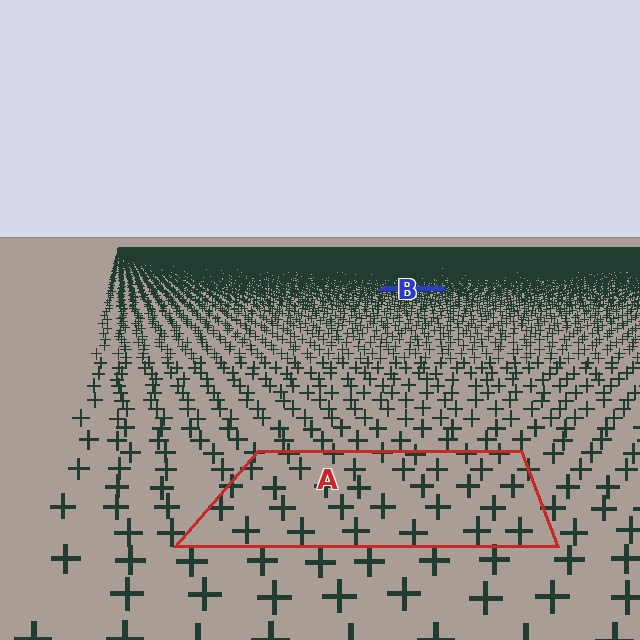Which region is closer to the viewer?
Region A is closer. The texture elements there are larger and more spread out.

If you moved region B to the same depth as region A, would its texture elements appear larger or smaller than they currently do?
They would appear larger. At a closer depth, the same texture elements are projected at a bigger on-screen size.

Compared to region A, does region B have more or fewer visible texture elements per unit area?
Region B has more texture elements per unit area — they are packed more densely because it is farther away.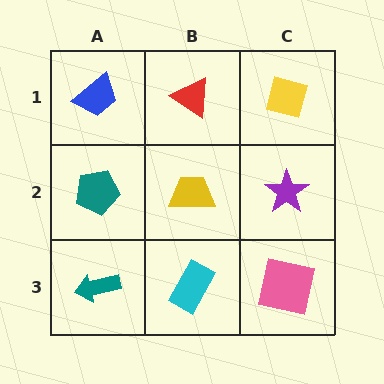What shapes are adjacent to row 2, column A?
A blue trapezoid (row 1, column A), a teal arrow (row 3, column A), a yellow trapezoid (row 2, column B).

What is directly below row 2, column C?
A pink square.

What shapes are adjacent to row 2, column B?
A red triangle (row 1, column B), a cyan rectangle (row 3, column B), a teal pentagon (row 2, column A), a purple star (row 2, column C).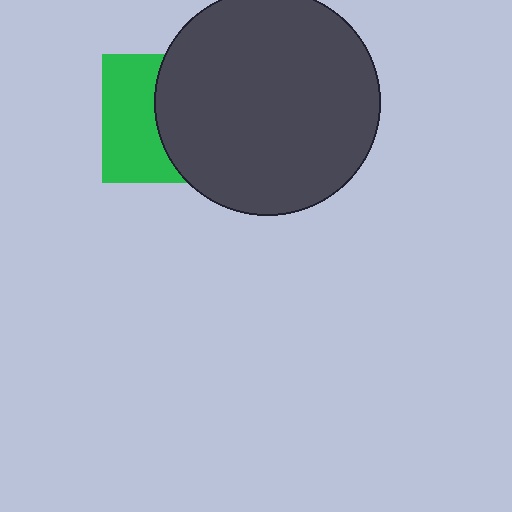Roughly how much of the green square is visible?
About half of it is visible (roughly 47%).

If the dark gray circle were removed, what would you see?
You would see the complete green square.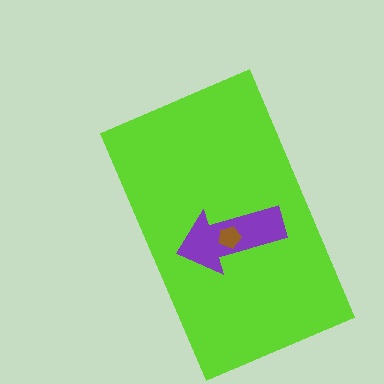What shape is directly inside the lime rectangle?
The purple arrow.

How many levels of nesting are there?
3.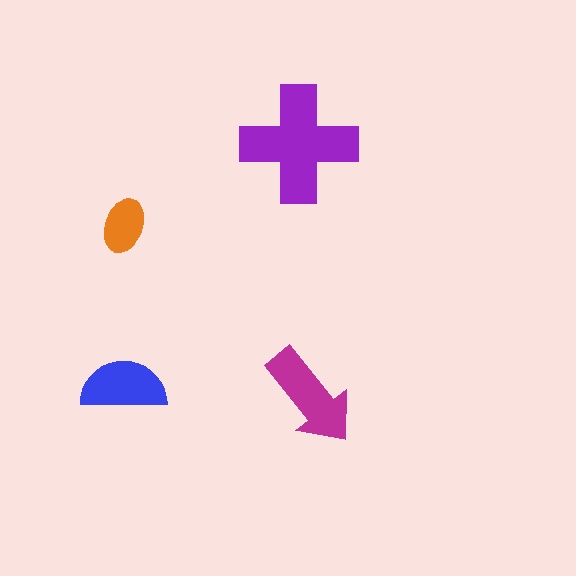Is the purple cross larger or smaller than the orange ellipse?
Larger.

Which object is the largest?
The purple cross.